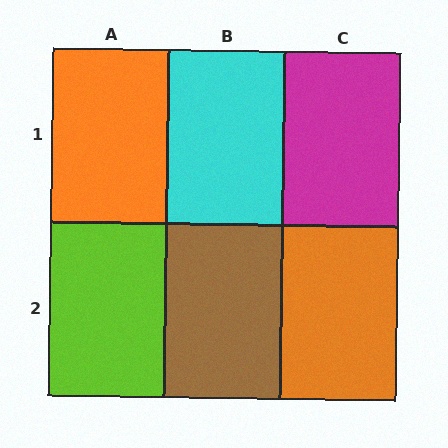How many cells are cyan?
1 cell is cyan.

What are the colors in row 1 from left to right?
Orange, cyan, magenta.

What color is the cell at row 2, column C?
Orange.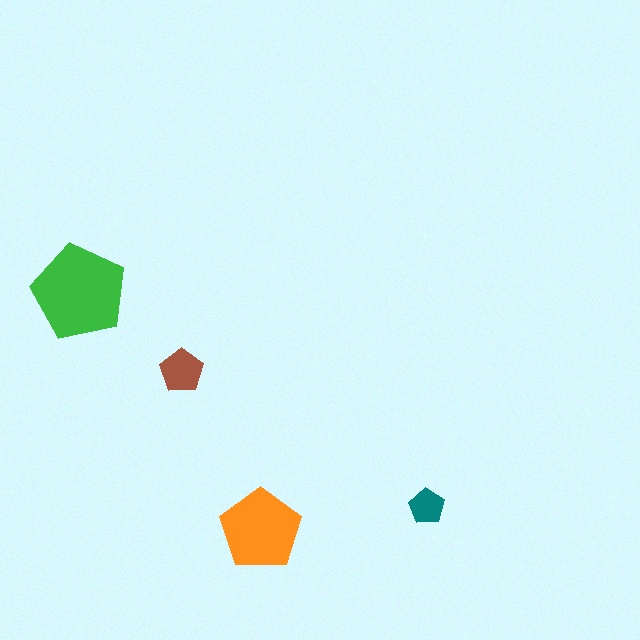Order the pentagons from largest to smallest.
the green one, the orange one, the brown one, the teal one.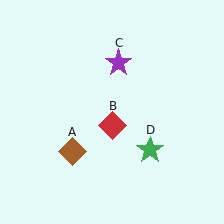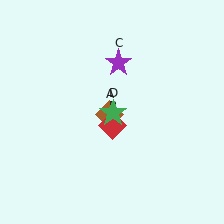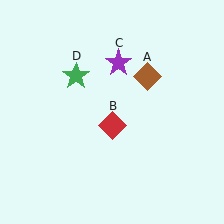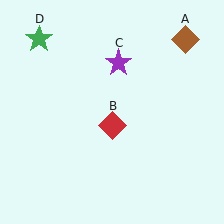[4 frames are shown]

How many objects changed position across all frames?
2 objects changed position: brown diamond (object A), green star (object D).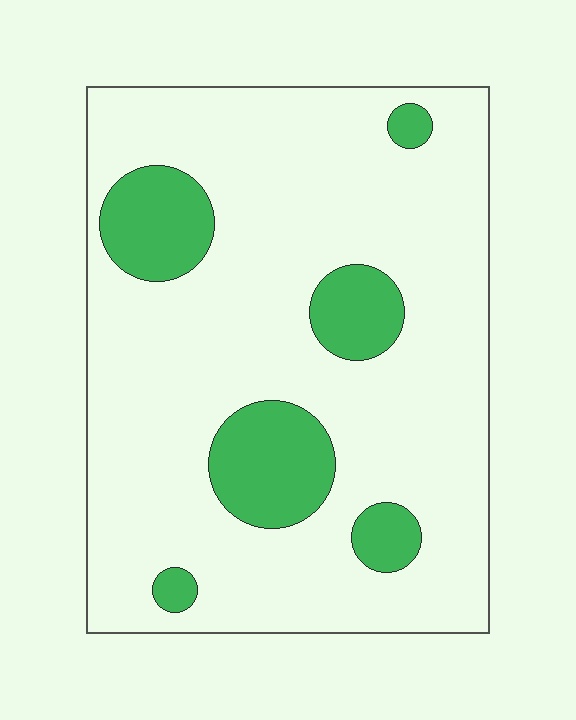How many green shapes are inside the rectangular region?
6.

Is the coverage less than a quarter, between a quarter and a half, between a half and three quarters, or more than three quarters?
Less than a quarter.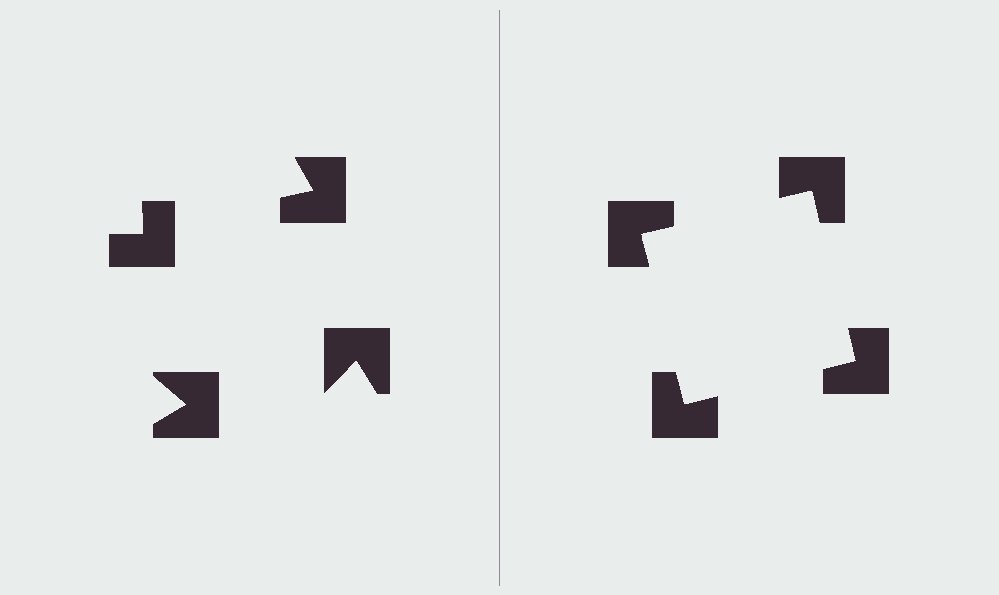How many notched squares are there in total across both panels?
8 — 4 on each side.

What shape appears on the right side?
An illusory square.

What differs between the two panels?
The notched squares are positioned identically on both sides; only the wedge orientations differ. On the right they align to a square; on the left they are misaligned.